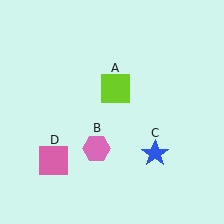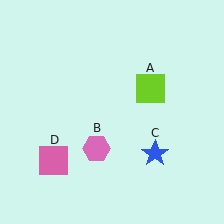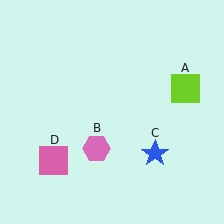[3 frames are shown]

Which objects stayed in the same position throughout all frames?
Pink hexagon (object B) and blue star (object C) and pink square (object D) remained stationary.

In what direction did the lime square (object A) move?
The lime square (object A) moved right.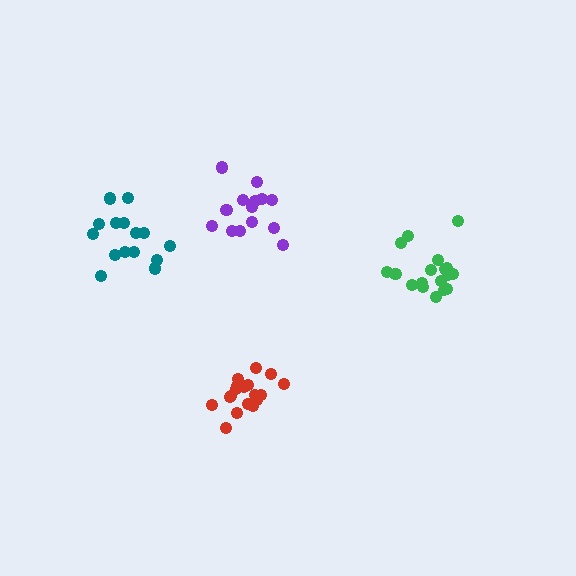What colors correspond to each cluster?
The clusters are colored: teal, green, purple, red.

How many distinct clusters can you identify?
There are 4 distinct clusters.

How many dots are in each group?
Group 1: 15 dots, Group 2: 18 dots, Group 3: 15 dots, Group 4: 18 dots (66 total).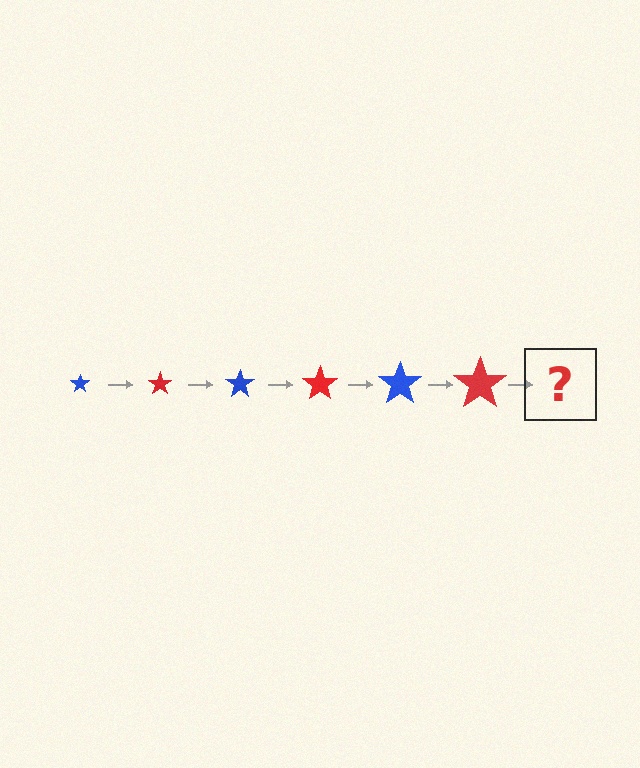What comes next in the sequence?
The next element should be a blue star, larger than the previous one.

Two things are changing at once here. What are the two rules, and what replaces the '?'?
The two rules are that the star grows larger each step and the color cycles through blue and red. The '?' should be a blue star, larger than the previous one.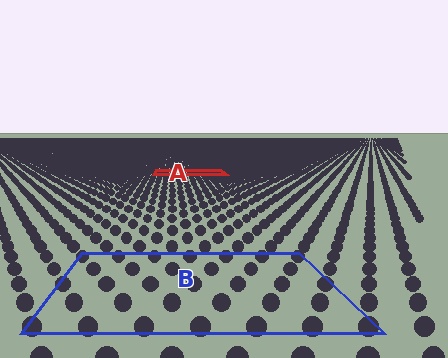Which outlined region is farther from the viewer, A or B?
Region A is farther from the viewer — the texture elements inside it appear smaller and more densely packed.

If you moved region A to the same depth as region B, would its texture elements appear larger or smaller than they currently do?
They would appear larger. At a closer depth, the same texture elements are projected at a bigger on-screen size.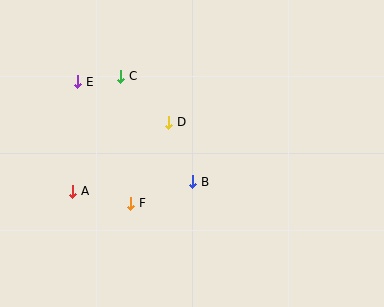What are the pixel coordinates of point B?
Point B is at (193, 182).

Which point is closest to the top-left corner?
Point E is closest to the top-left corner.